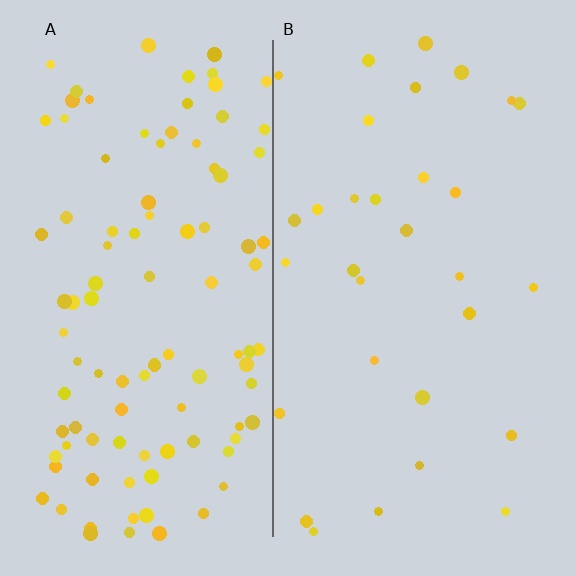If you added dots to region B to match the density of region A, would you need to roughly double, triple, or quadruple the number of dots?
Approximately triple.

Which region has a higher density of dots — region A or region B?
A (the left).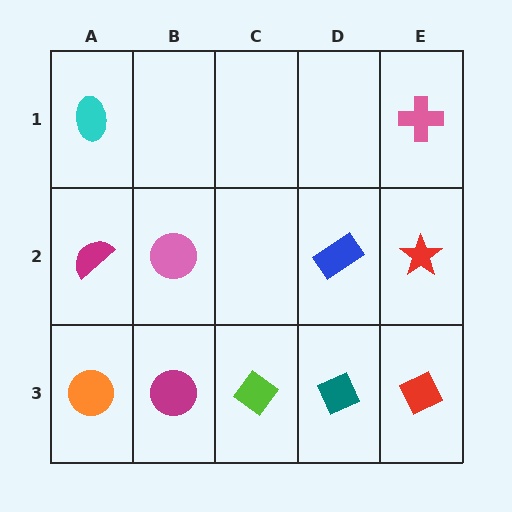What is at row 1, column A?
A cyan ellipse.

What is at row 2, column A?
A magenta semicircle.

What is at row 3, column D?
A teal diamond.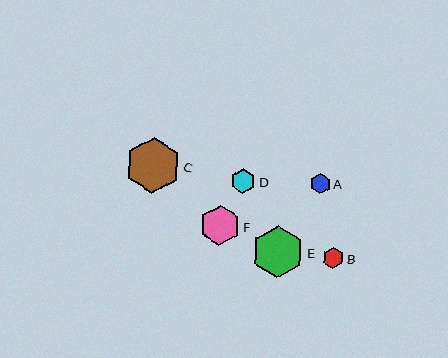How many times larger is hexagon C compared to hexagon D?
Hexagon C is approximately 2.2 times the size of hexagon D.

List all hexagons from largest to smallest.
From largest to smallest: C, E, F, D, B, A.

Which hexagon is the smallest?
Hexagon A is the smallest with a size of approximately 20 pixels.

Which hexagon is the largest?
Hexagon C is the largest with a size of approximately 55 pixels.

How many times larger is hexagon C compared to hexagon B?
Hexagon C is approximately 2.7 times the size of hexagon B.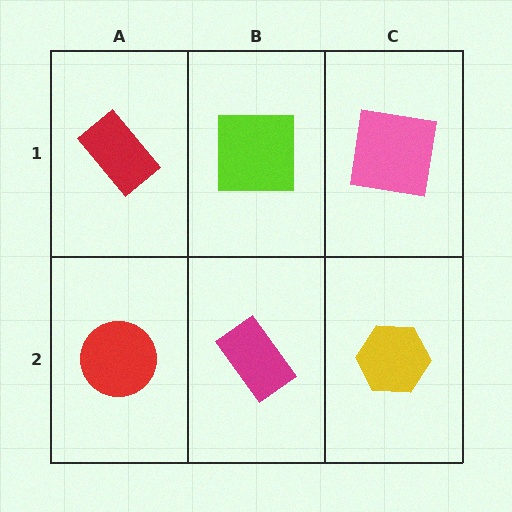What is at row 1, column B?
A lime square.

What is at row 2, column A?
A red circle.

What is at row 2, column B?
A magenta rectangle.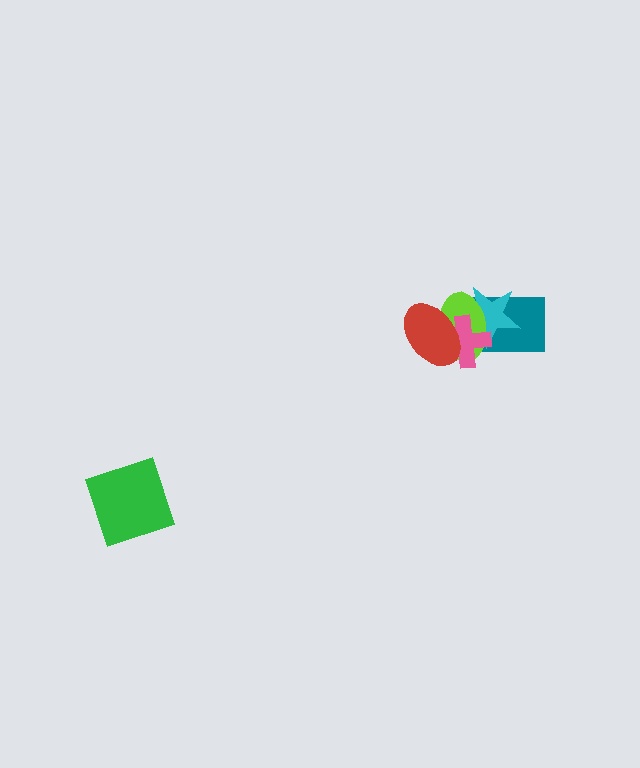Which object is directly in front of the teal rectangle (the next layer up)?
The cyan star is directly in front of the teal rectangle.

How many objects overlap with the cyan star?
4 objects overlap with the cyan star.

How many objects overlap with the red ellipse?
4 objects overlap with the red ellipse.